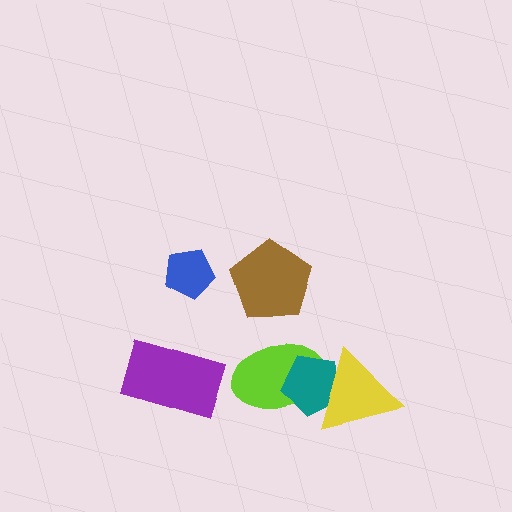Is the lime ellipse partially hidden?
Yes, it is partially covered by another shape.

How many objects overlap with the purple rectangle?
0 objects overlap with the purple rectangle.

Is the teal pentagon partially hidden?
Yes, it is partially covered by another shape.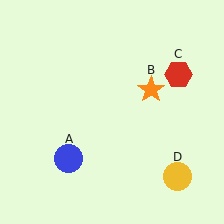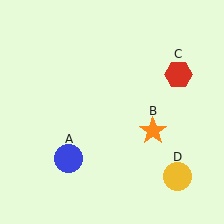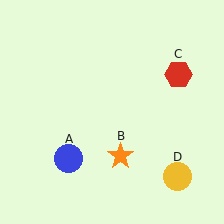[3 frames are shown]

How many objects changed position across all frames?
1 object changed position: orange star (object B).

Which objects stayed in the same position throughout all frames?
Blue circle (object A) and red hexagon (object C) and yellow circle (object D) remained stationary.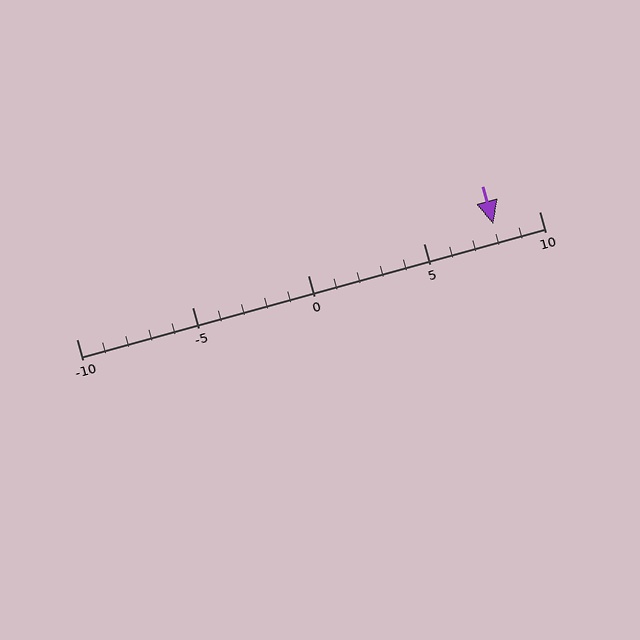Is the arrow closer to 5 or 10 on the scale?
The arrow is closer to 10.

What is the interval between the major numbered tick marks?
The major tick marks are spaced 5 units apart.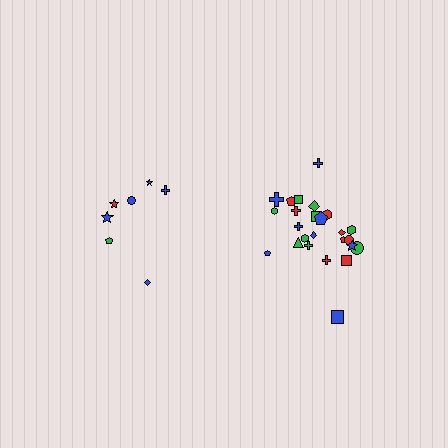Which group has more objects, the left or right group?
The right group.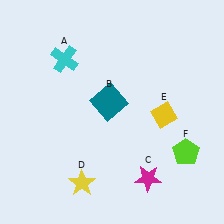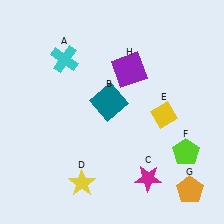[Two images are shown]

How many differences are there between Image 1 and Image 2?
There are 2 differences between the two images.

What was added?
An orange pentagon (G), a purple square (H) were added in Image 2.